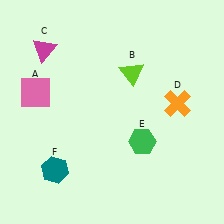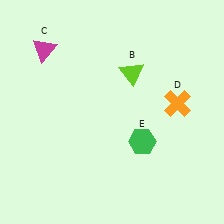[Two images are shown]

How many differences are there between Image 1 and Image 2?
There are 2 differences between the two images.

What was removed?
The teal hexagon (F), the pink square (A) were removed in Image 2.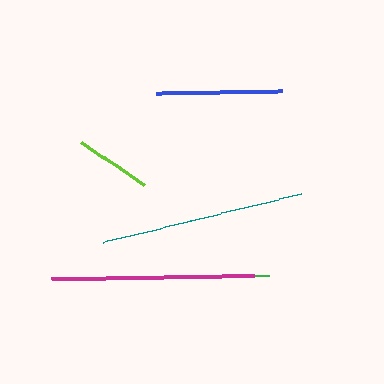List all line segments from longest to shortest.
From longest to shortest: teal, magenta, blue, green, lime.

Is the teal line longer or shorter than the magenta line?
The teal line is longer than the magenta line.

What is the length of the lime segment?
The lime segment is approximately 76 pixels long.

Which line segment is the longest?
The teal line is the longest at approximately 204 pixels.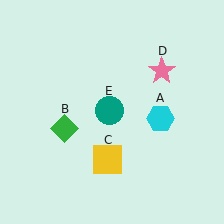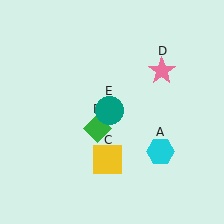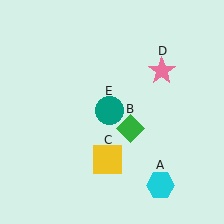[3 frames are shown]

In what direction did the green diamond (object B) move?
The green diamond (object B) moved right.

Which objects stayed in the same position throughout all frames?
Yellow square (object C) and pink star (object D) and teal circle (object E) remained stationary.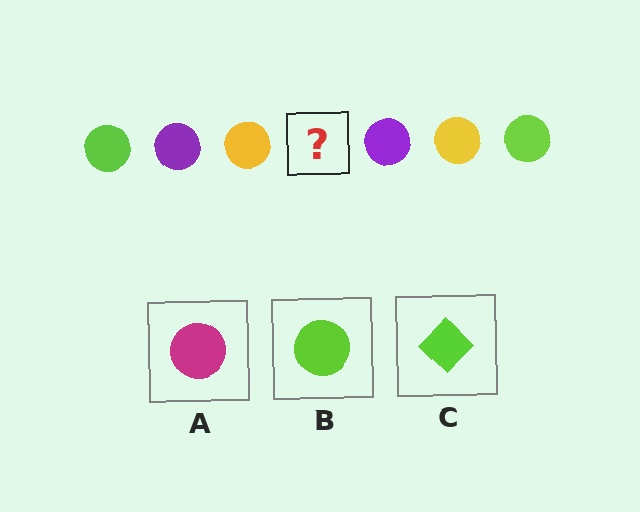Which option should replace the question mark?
Option B.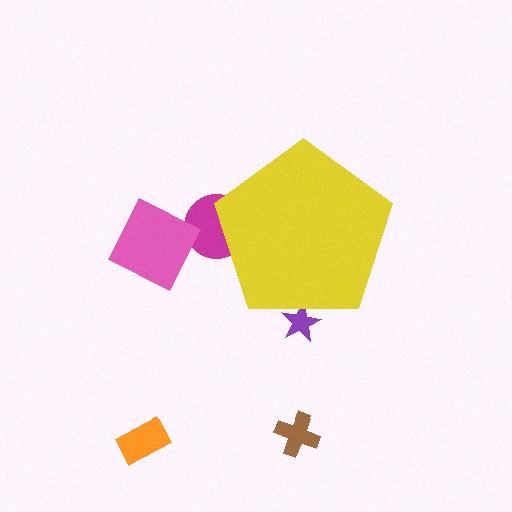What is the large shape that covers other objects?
A yellow pentagon.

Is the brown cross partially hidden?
No, the brown cross is fully visible.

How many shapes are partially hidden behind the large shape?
2 shapes are partially hidden.